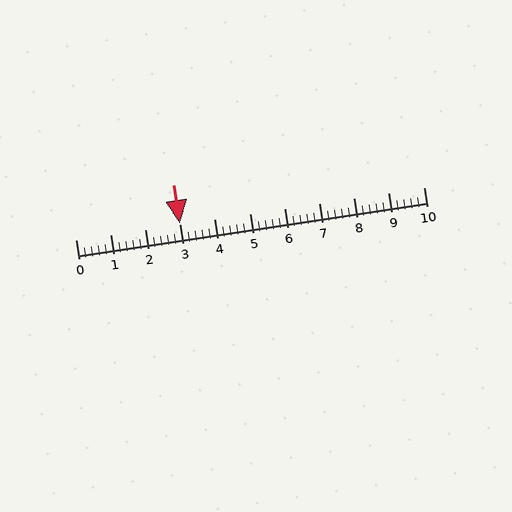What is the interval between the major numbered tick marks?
The major tick marks are spaced 1 units apart.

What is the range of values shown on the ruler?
The ruler shows values from 0 to 10.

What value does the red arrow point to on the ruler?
The red arrow points to approximately 3.0.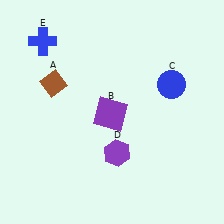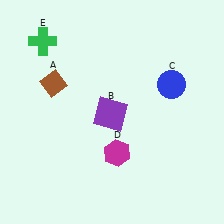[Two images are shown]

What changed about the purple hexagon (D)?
In Image 1, D is purple. In Image 2, it changed to magenta.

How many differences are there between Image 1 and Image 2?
There are 2 differences between the two images.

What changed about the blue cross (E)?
In Image 1, E is blue. In Image 2, it changed to green.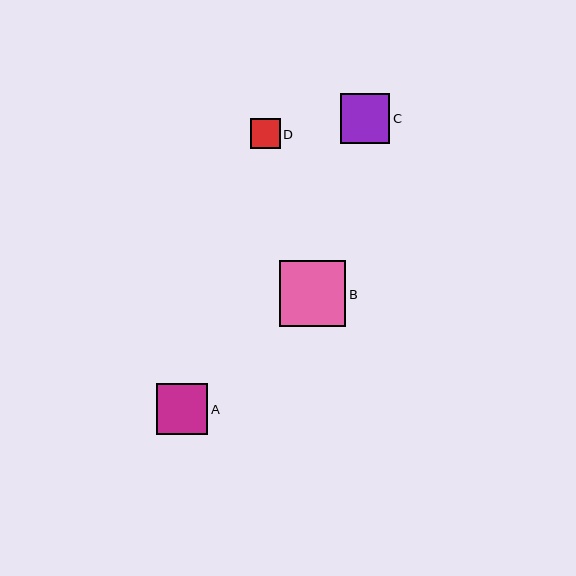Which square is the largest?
Square B is the largest with a size of approximately 66 pixels.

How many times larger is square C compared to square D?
Square C is approximately 1.7 times the size of square D.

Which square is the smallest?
Square D is the smallest with a size of approximately 30 pixels.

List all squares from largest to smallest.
From largest to smallest: B, A, C, D.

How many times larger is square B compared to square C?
Square B is approximately 1.3 times the size of square C.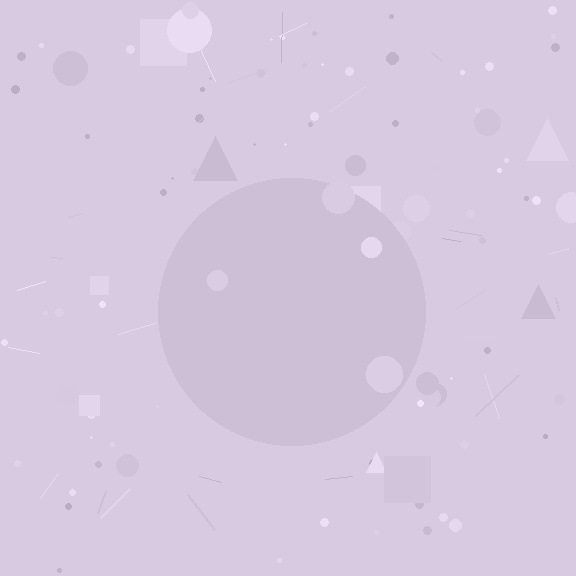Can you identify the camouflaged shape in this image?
The camouflaged shape is a circle.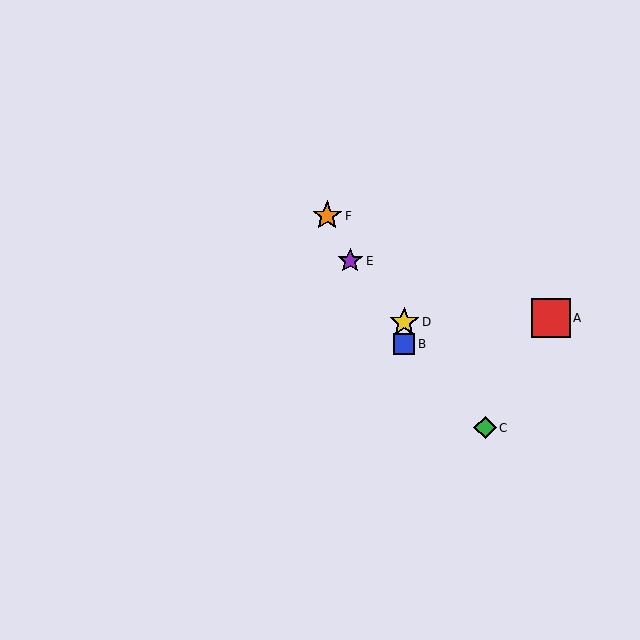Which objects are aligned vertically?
Objects B, D are aligned vertically.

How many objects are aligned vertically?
2 objects (B, D) are aligned vertically.